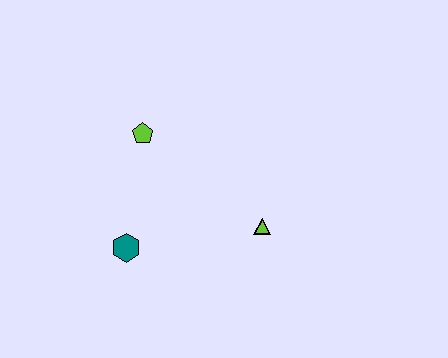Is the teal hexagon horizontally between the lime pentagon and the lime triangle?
No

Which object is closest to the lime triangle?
The teal hexagon is closest to the lime triangle.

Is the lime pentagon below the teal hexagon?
No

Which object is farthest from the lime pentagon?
The lime triangle is farthest from the lime pentagon.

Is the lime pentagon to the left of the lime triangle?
Yes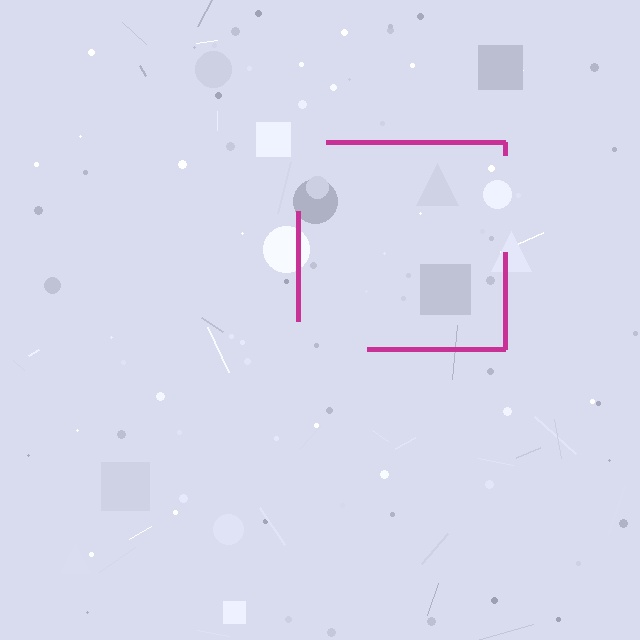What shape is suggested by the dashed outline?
The dashed outline suggests a square.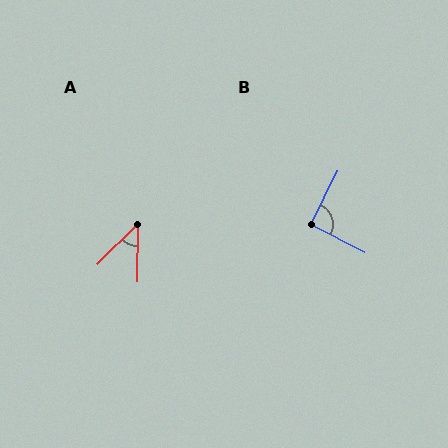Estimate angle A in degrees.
Approximately 44 degrees.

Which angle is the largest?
B, at approximately 91 degrees.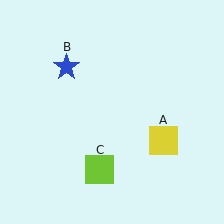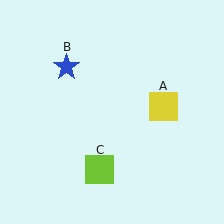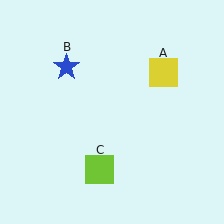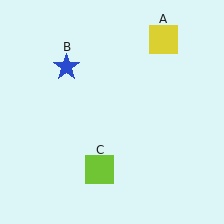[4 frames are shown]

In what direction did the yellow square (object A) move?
The yellow square (object A) moved up.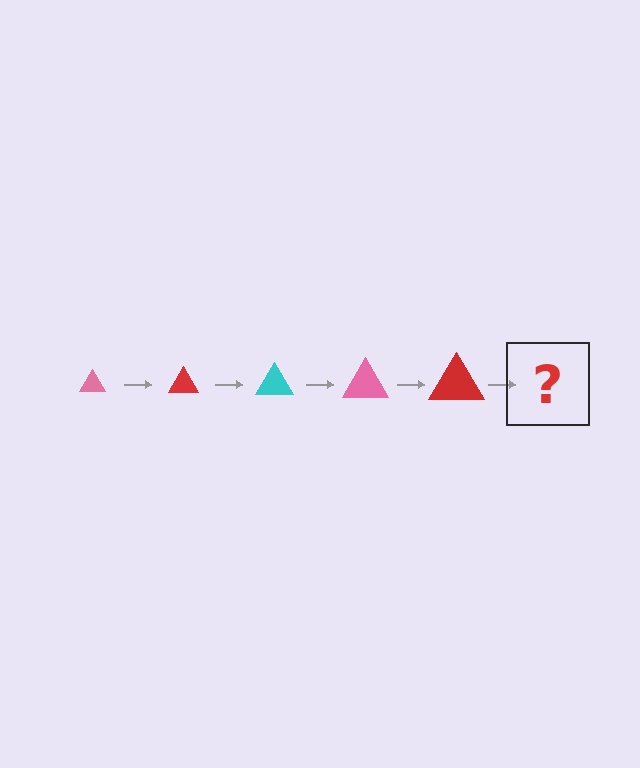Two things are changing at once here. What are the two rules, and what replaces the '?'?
The two rules are that the triangle grows larger each step and the color cycles through pink, red, and cyan. The '?' should be a cyan triangle, larger than the previous one.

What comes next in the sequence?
The next element should be a cyan triangle, larger than the previous one.